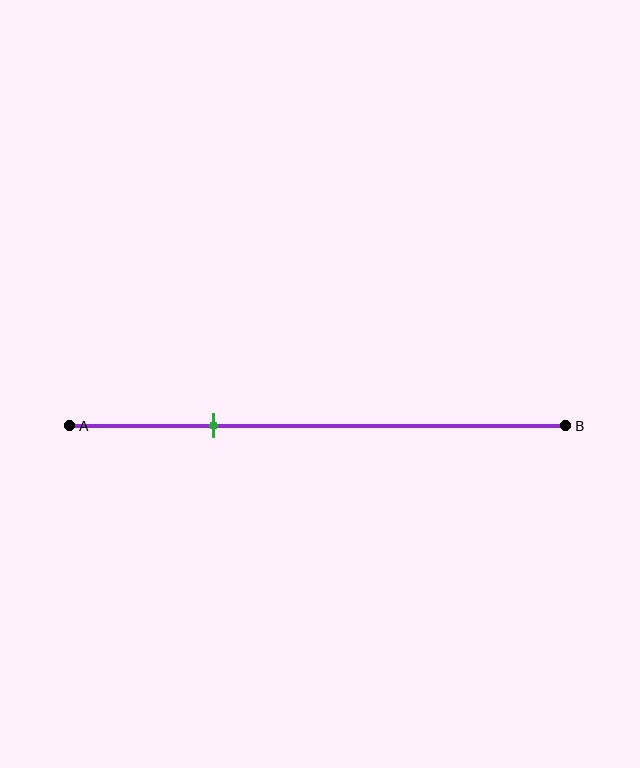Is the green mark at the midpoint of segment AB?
No, the mark is at about 30% from A, not at the 50% midpoint.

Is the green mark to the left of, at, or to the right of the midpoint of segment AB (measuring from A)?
The green mark is to the left of the midpoint of segment AB.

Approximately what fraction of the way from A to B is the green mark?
The green mark is approximately 30% of the way from A to B.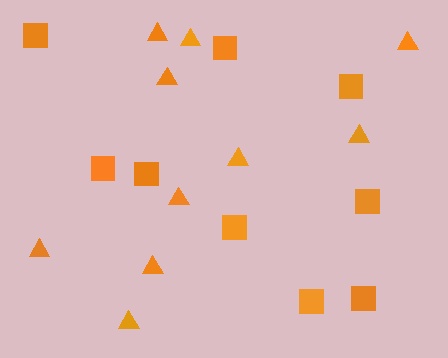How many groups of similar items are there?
There are 2 groups: one group of squares (9) and one group of triangles (10).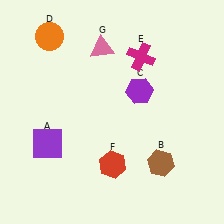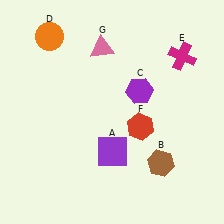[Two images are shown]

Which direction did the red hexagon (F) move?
The red hexagon (F) moved up.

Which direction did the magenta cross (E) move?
The magenta cross (E) moved right.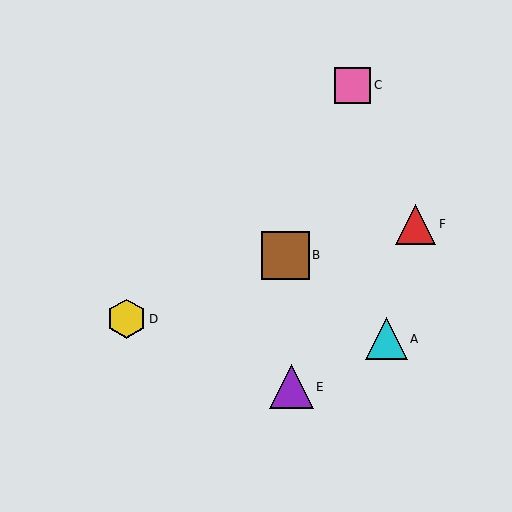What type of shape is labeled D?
Shape D is a yellow hexagon.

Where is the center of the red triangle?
The center of the red triangle is at (415, 225).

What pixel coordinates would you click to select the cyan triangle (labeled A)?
Click at (386, 339) to select the cyan triangle A.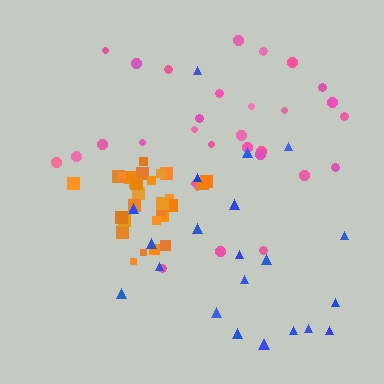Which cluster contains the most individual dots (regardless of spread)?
Pink (30).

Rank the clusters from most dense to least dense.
orange, pink, blue.